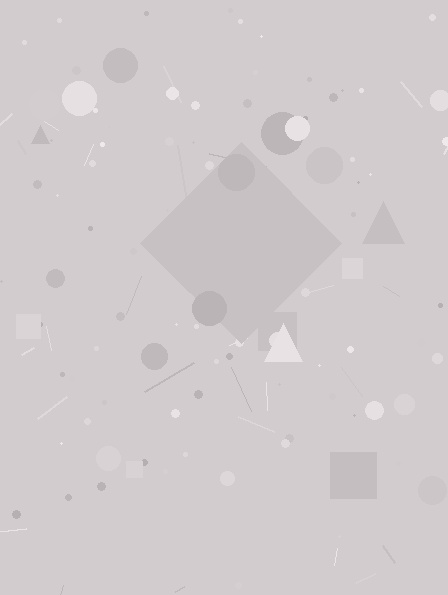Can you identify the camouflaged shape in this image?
The camouflaged shape is a diamond.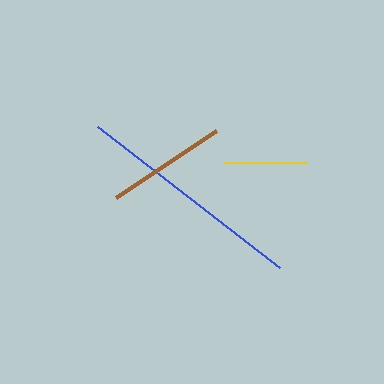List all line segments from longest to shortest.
From longest to shortest: blue, brown, yellow.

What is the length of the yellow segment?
The yellow segment is approximately 83 pixels long.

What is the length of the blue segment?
The blue segment is approximately 230 pixels long.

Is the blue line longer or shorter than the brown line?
The blue line is longer than the brown line.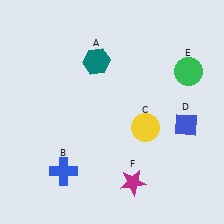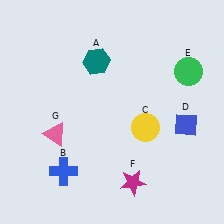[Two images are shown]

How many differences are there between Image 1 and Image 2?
There is 1 difference between the two images.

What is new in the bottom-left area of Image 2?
A pink triangle (G) was added in the bottom-left area of Image 2.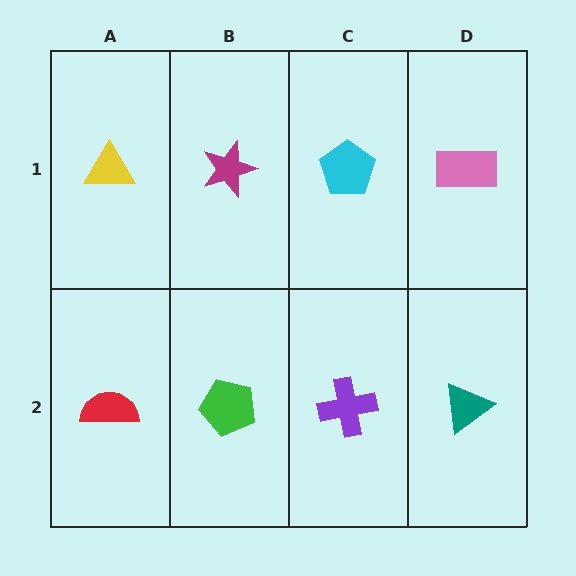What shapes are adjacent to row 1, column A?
A red semicircle (row 2, column A), a magenta star (row 1, column B).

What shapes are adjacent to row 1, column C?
A purple cross (row 2, column C), a magenta star (row 1, column B), a pink rectangle (row 1, column D).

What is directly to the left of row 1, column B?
A yellow triangle.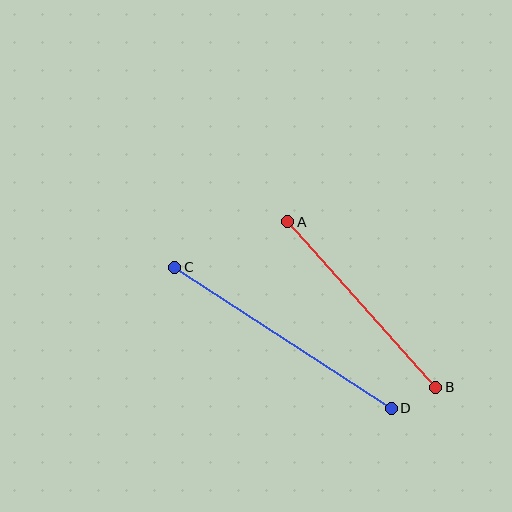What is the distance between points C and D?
The distance is approximately 258 pixels.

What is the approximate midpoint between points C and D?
The midpoint is at approximately (283, 338) pixels.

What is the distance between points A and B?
The distance is approximately 222 pixels.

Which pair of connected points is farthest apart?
Points C and D are farthest apart.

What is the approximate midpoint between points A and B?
The midpoint is at approximately (362, 305) pixels.